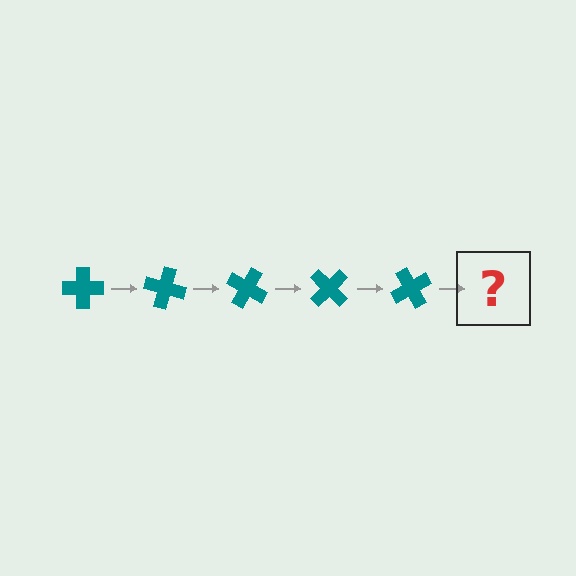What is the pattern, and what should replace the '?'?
The pattern is that the cross rotates 15 degrees each step. The '?' should be a teal cross rotated 75 degrees.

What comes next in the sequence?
The next element should be a teal cross rotated 75 degrees.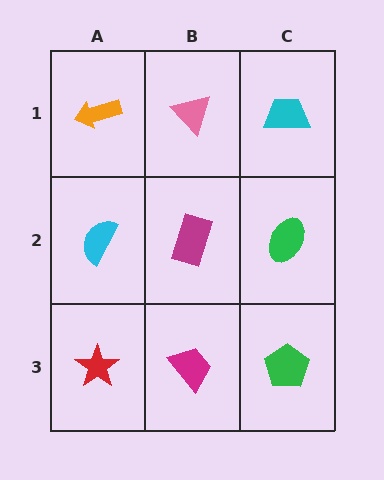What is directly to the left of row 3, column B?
A red star.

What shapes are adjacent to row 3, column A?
A cyan semicircle (row 2, column A), a magenta trapezoid (row 3, column B).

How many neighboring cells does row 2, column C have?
3.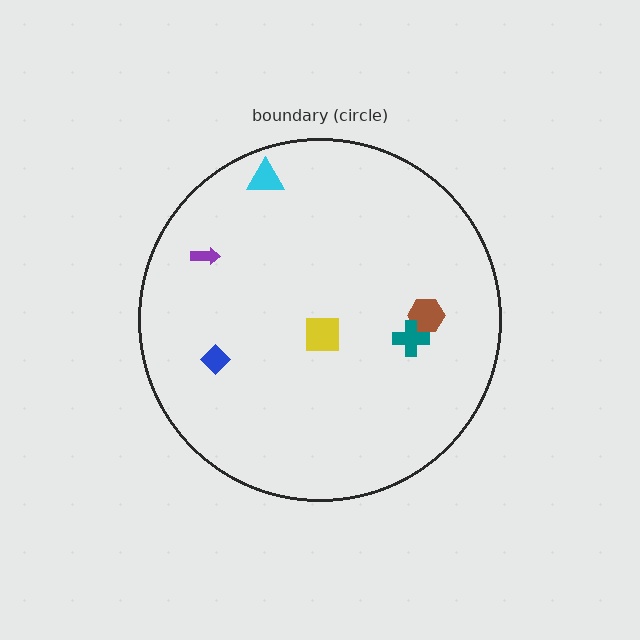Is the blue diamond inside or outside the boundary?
Inside.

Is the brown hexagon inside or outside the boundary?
Inside.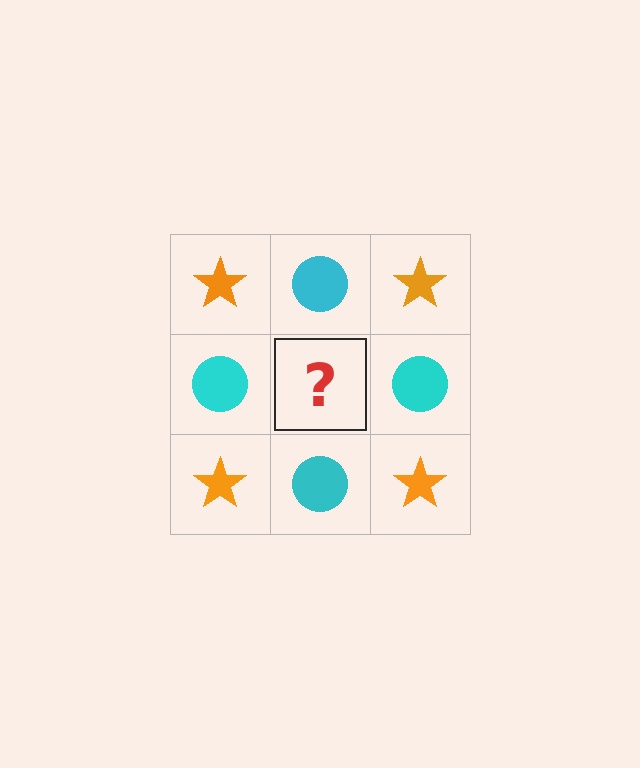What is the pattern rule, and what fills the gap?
The rule is that it alternates orange star and cyan circle in a checkerboard pattern. The gap should be filled with an orange star.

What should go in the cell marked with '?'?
The missing cell should contain an orange star.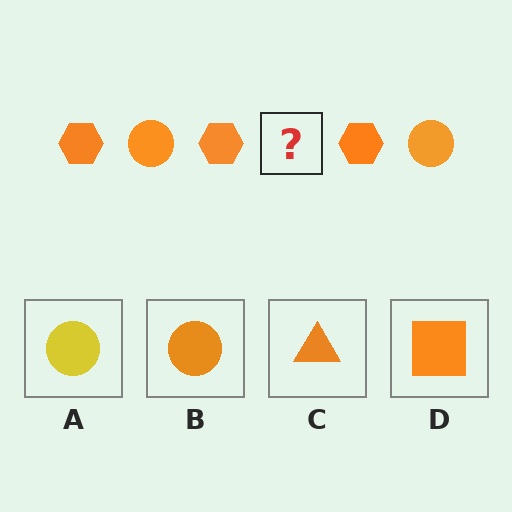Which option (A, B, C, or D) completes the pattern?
B.